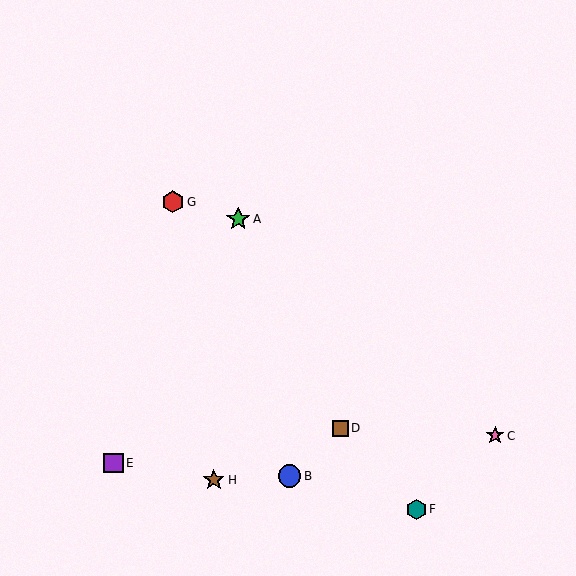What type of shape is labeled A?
Shape A is a green star.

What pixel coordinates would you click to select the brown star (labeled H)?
Click at (214, 480) to select the brown star H.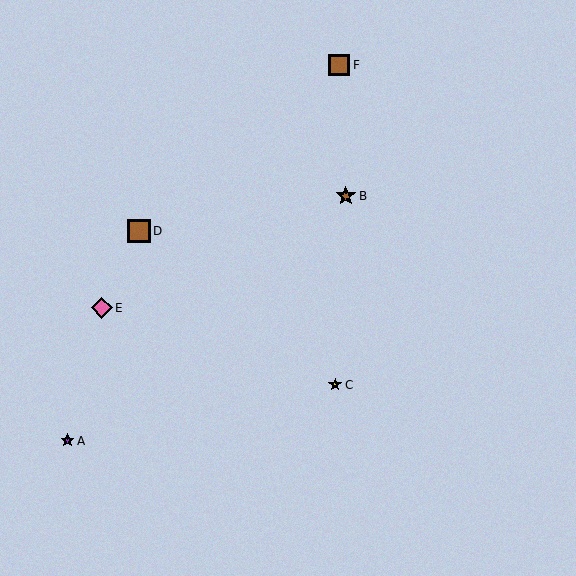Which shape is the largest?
The brown square (labeled D) is the largest.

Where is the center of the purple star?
The center of the purple star is at (68, 441).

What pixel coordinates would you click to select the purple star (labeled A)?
Click at (68, 441) to select the purple star A.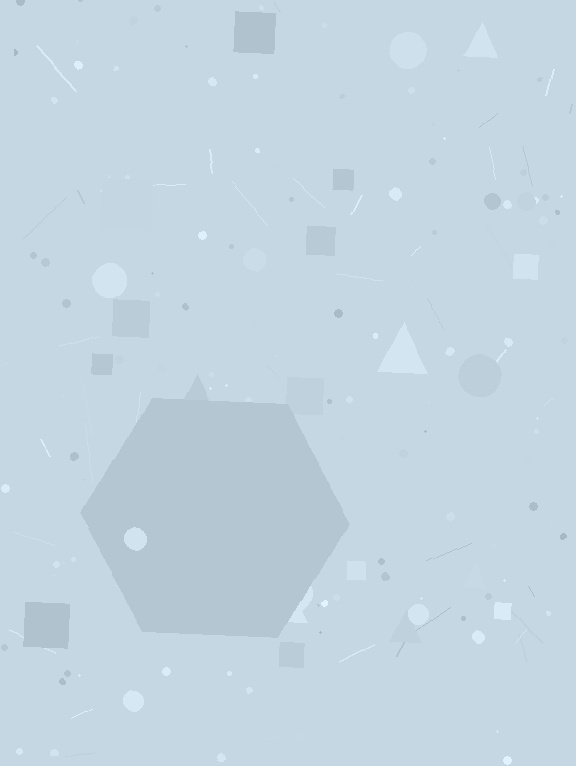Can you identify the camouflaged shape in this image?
The camouflaged shape is a hexagon.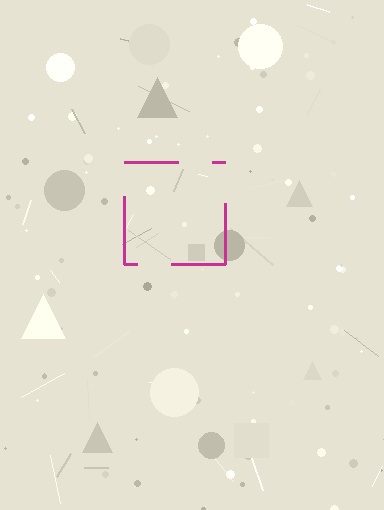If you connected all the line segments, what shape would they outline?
They would outline a square.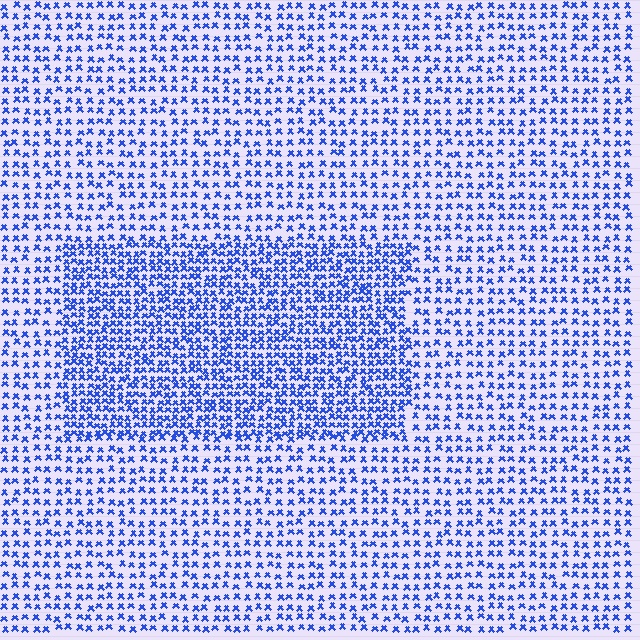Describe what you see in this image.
The image contains small blue elements arranged at two different densities. A rectangle-shaped region is visible where the elements are more densely packed than the surrounding area.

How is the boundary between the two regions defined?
The boundary is defined by a change in element density (approximately 1.8x ratio). All elements are the same color, size, and shape.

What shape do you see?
I see a rectangle.